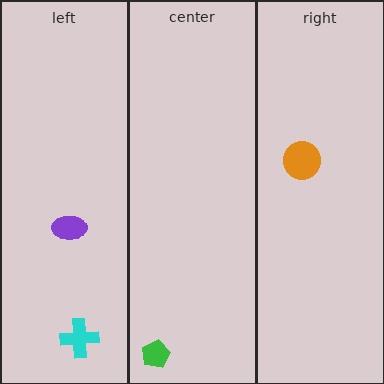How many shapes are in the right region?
1.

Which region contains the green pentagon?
The center region.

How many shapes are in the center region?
1.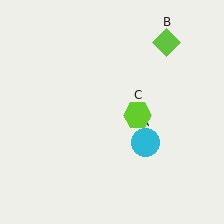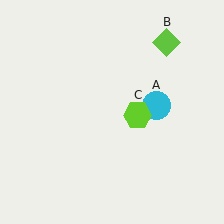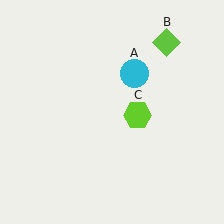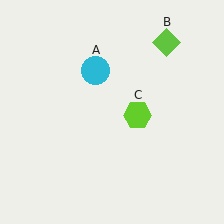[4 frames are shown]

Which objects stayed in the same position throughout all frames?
Lime diamond (object B) and lime hexagon (object C) remained stationary.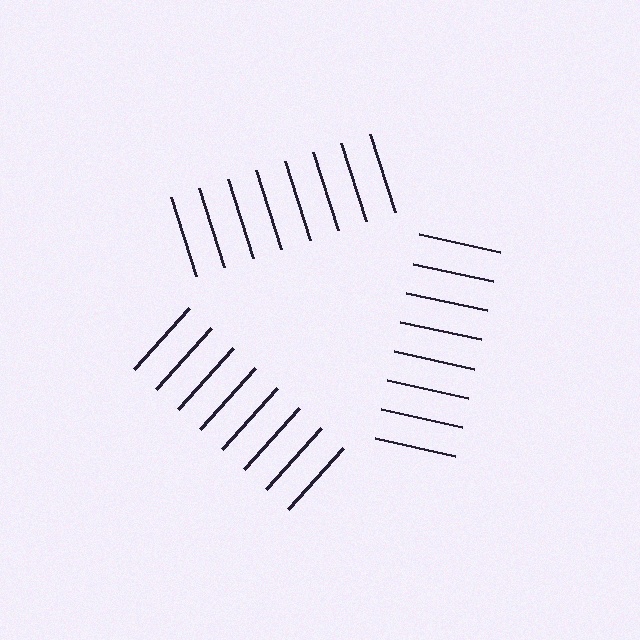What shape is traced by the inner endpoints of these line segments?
An illusory triangle — the line segments terminate on its edges but no continuous stroke is drawn.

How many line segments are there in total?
24 — 8 along each of the 3 edges.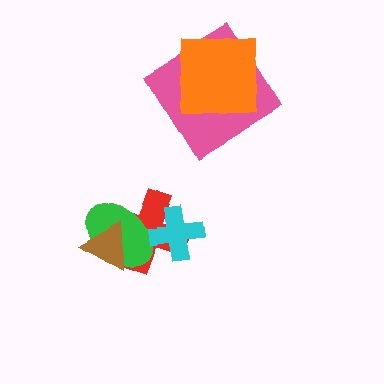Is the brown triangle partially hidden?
No, no other shape covers it.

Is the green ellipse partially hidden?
Yes, it is partially covered by another shape.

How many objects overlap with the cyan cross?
2 objects overlap with the cyan cross.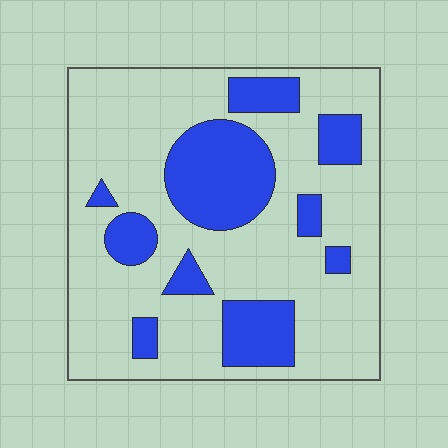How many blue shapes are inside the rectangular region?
10.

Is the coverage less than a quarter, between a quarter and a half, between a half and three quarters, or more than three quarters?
Between a quarter and a half.